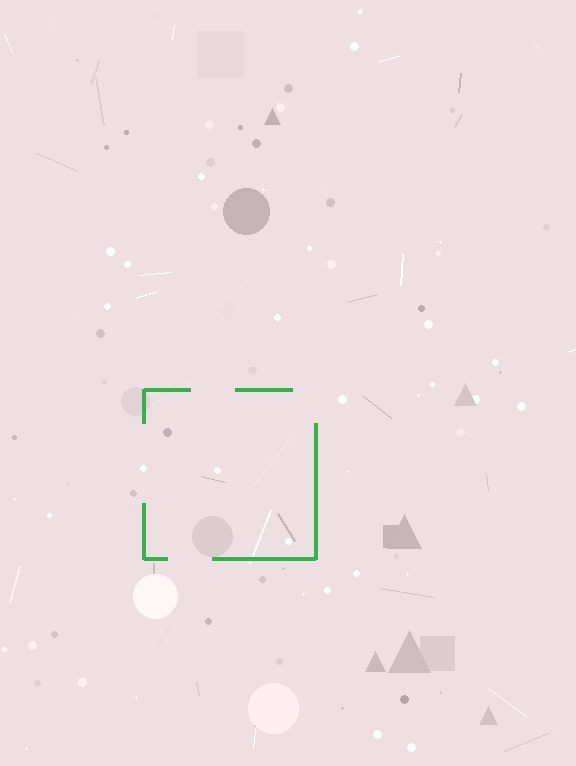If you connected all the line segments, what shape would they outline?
They would outline a square.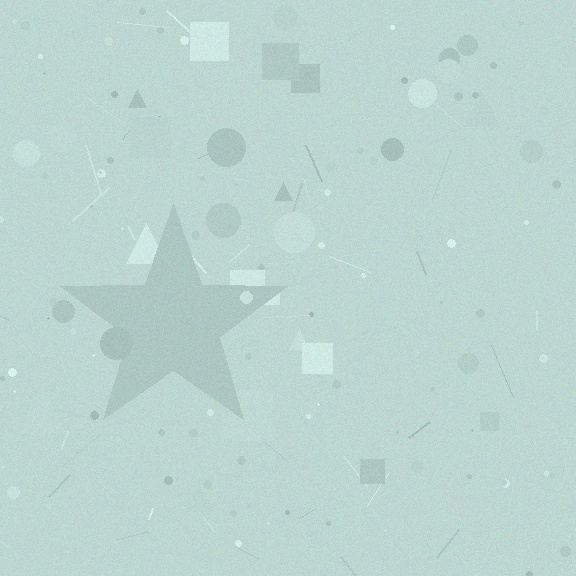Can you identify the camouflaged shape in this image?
The camouflaged shape is a star.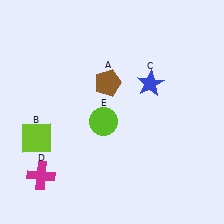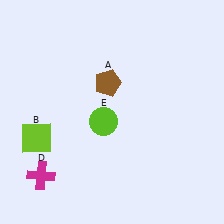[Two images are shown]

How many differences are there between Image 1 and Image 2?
There is 1 difference between the two images.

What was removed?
The blue star (C) was removed in Image 2.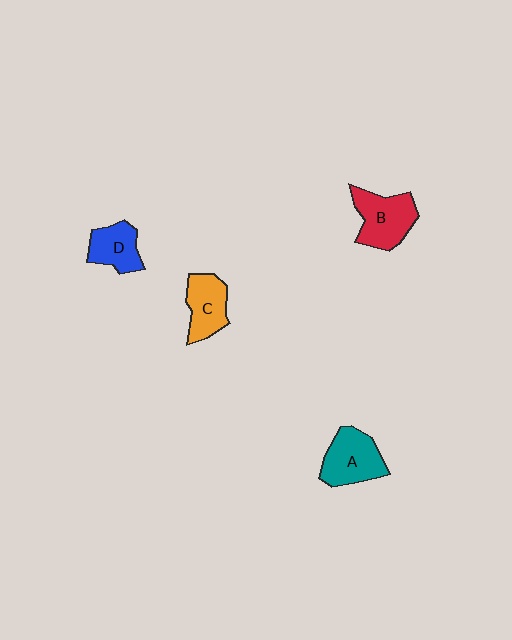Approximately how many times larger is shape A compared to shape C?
Approximately 1.2 times.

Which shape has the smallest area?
Shape D (blue).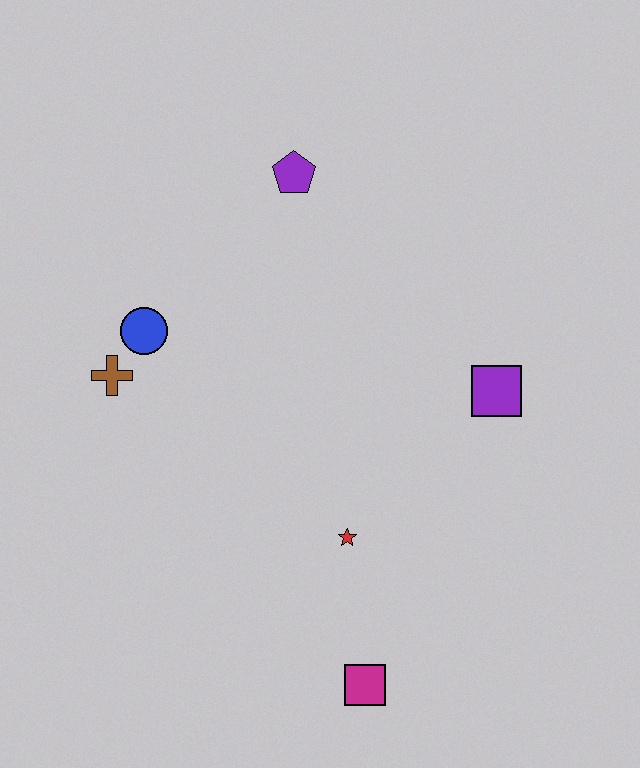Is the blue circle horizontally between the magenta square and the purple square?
No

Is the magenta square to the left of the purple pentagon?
No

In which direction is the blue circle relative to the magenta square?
The blue circle is above the magenta square.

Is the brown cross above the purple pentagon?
No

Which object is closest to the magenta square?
The red star is closest to the magenta square.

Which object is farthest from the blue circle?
The magenta square is farthest from the blue circle.